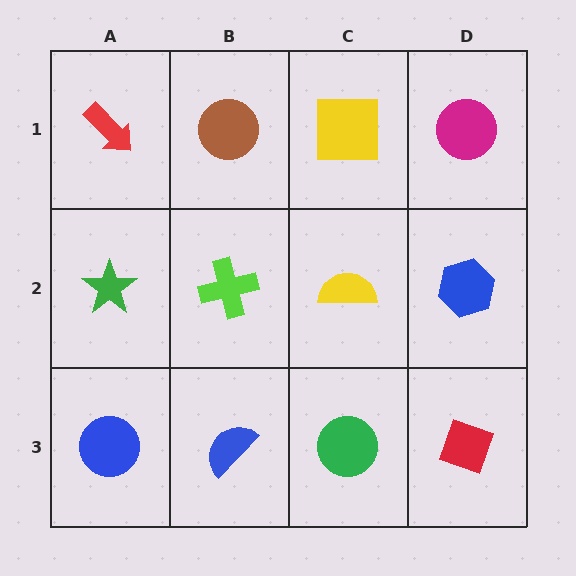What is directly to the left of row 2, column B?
A green star.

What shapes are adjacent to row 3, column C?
A yellow semicircle (row 2, column C), a blue semicircle (row 3, column B), a red diamond (row 3, column D).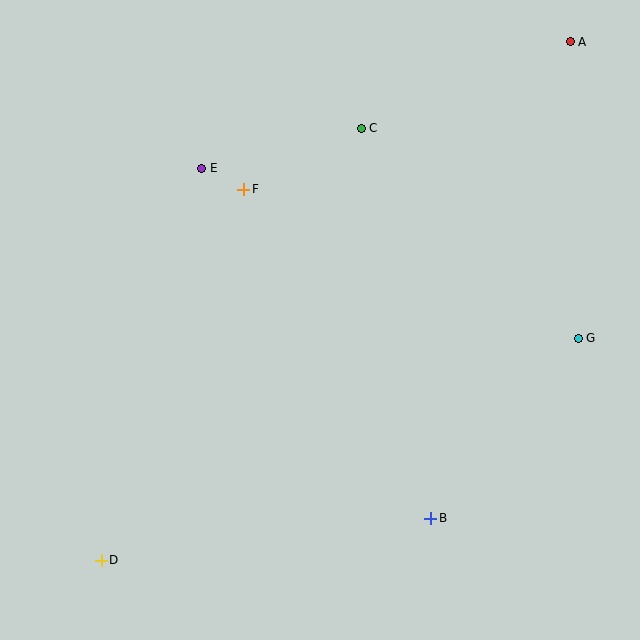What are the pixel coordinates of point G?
Point G is at (578, 338).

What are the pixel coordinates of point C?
Point C is at (361, 128).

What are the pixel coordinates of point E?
Point E is at (202, 168).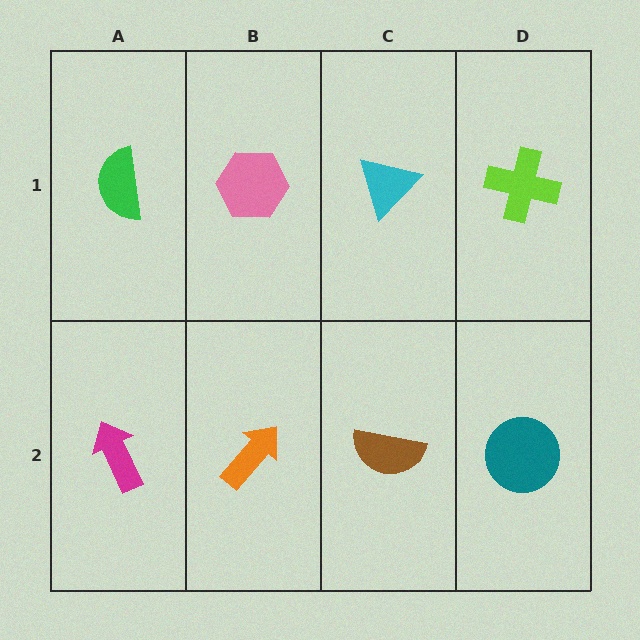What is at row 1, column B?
A pink hexagon.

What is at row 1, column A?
A green semicircle.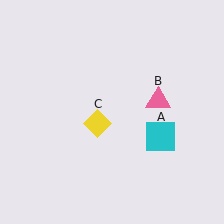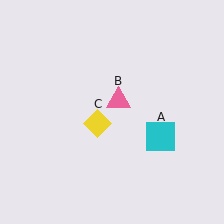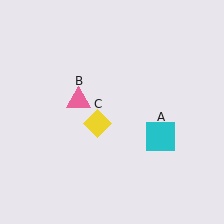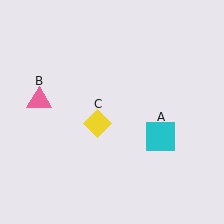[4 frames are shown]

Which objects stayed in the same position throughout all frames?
Cyan square (object A) and yellow diamond (object C) remained stationary.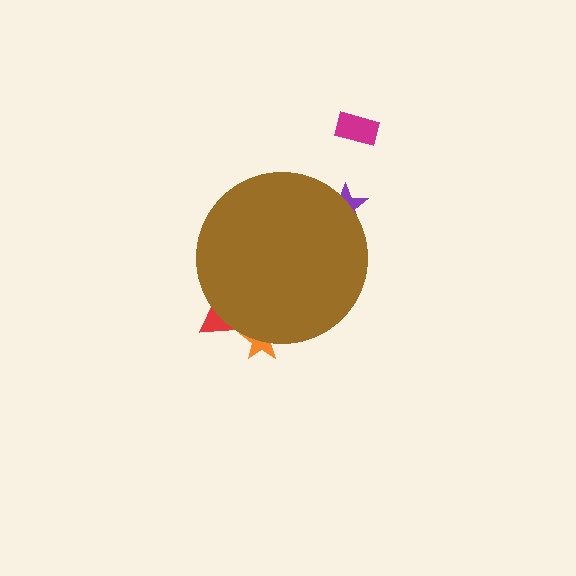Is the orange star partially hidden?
Yes, the orange star is partially hidden behind the brown circle.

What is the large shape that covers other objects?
A brown circle.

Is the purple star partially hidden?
Yes, the purple star is partially hidden behind the brown circle.